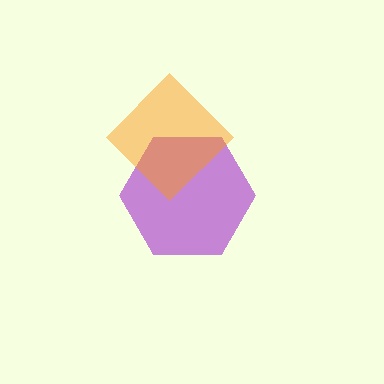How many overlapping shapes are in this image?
There are 2 overlapping shapes in the image.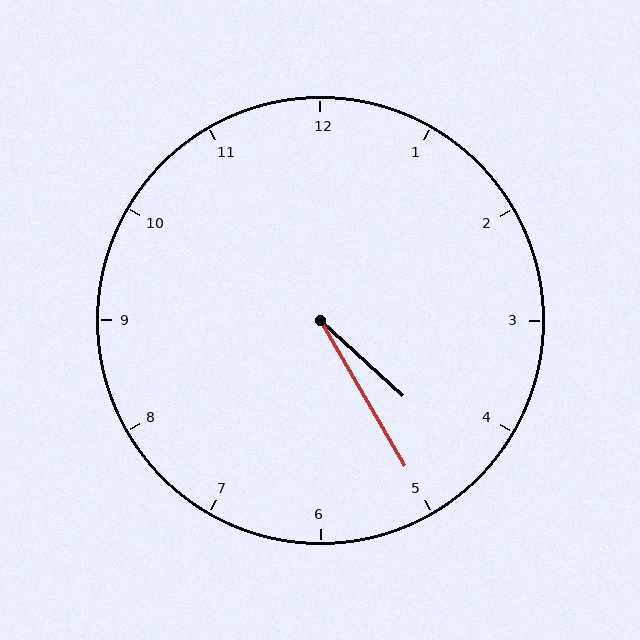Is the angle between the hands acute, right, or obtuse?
It is acute.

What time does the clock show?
4:25.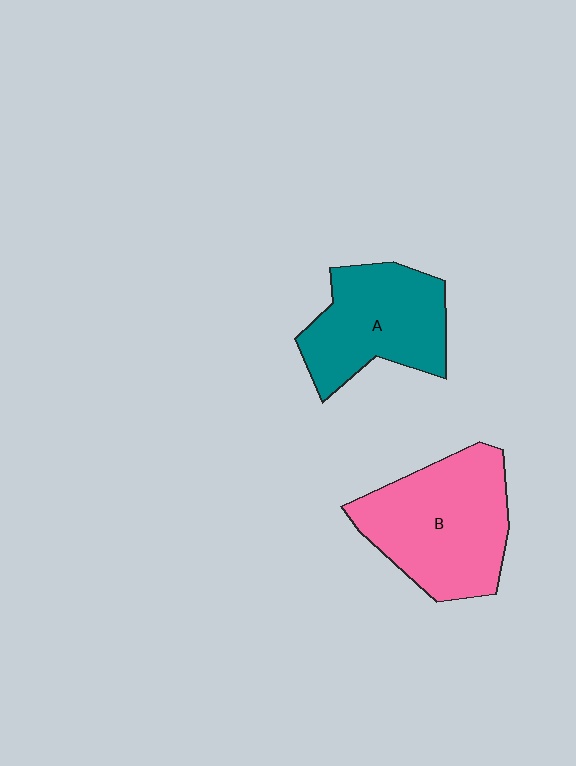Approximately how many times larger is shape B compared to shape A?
Approximately 1.2 times.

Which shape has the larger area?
Shape B (pink).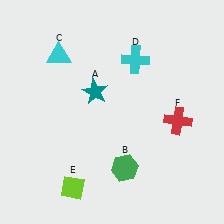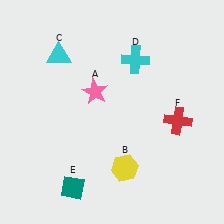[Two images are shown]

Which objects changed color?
A changed from teal to pink. B changed from green to yellow. E changed from lime to teal.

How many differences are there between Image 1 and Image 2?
There are 3 differences between the two images.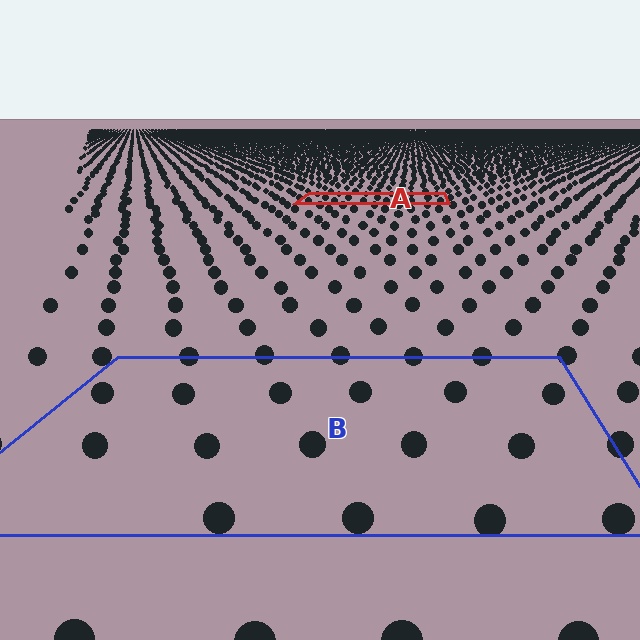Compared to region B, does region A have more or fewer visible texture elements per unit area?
Region A has more texture elements per unit area — they are packed more densely because it is farther away.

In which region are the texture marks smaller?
The texture marks are smaller in region A, because it is farther away.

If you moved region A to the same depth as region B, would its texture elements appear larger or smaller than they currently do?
They would appear larger. At a closer depth, the same texture elements are projected at a bigger on-screen size.